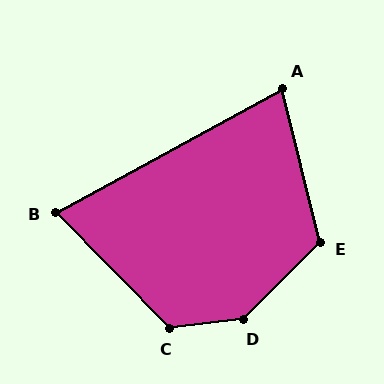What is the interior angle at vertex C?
Approximately 128 degrees (obtuse).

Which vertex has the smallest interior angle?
B, at approximately 74 degrees.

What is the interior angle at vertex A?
Approximately 75 degrees (acute).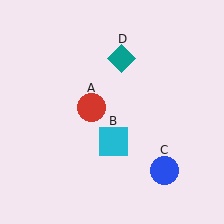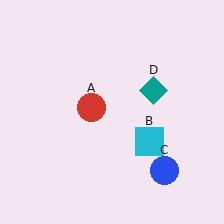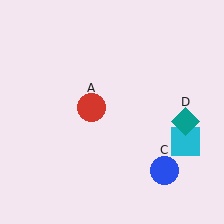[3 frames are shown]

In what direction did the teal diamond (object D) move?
The teal diamond (object D) moved down and to the right.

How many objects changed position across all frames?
2 objects changed position: cyan square (object B), teal diamond (object D).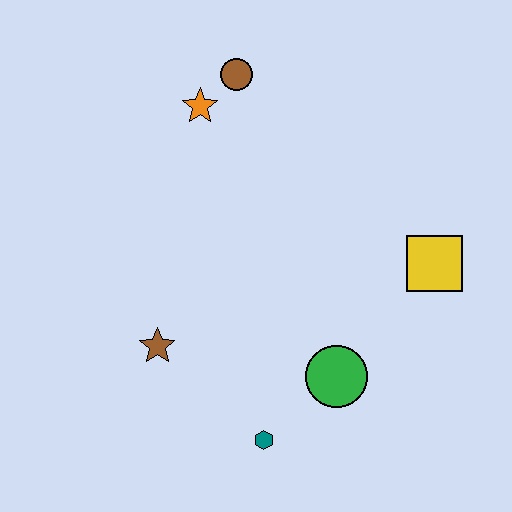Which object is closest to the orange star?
The brown circle is closest to the orange star.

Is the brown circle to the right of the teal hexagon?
No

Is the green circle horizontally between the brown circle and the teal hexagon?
No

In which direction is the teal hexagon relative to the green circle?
The teal hexagon is to the left of the green circle.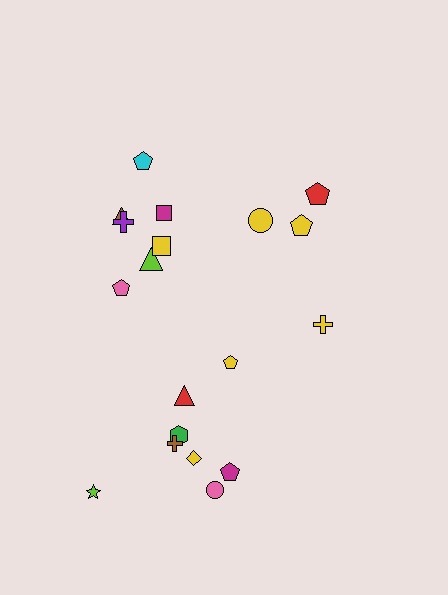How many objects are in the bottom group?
There are 8 objects.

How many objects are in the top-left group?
There are 7 objects.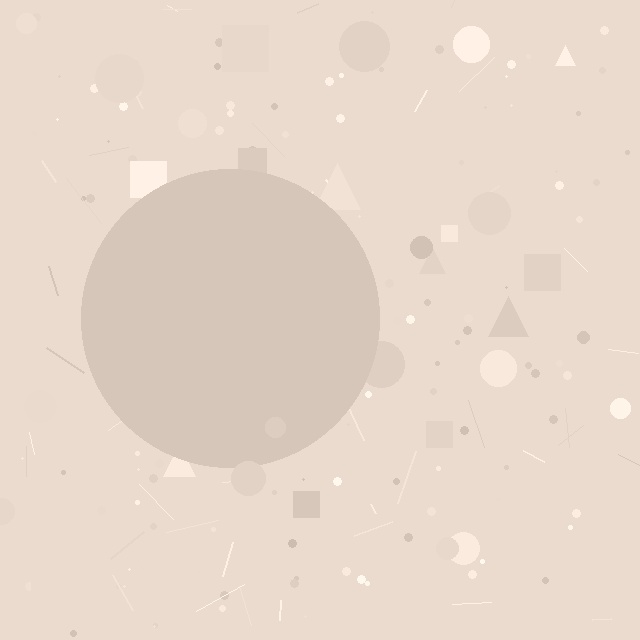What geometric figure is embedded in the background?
A circle is embedded in the background.